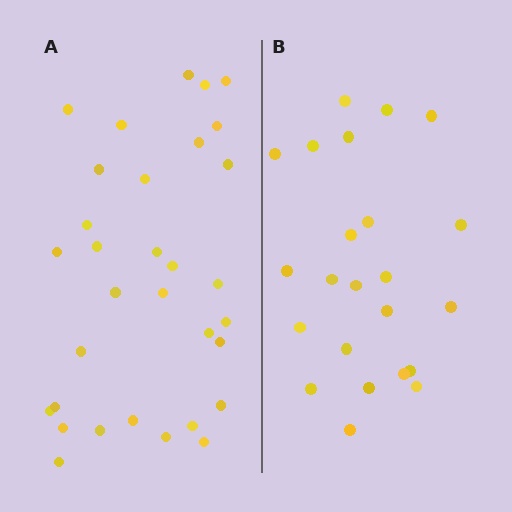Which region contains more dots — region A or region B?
Region A (the left region) has more dots.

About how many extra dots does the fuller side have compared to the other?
Region A has roughly 8 or so more dots than region B.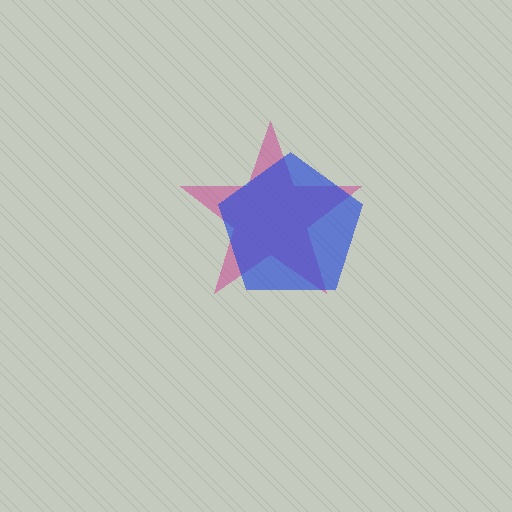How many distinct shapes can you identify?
There are 2 distinct shapes: a magenta star, a blue pentagon.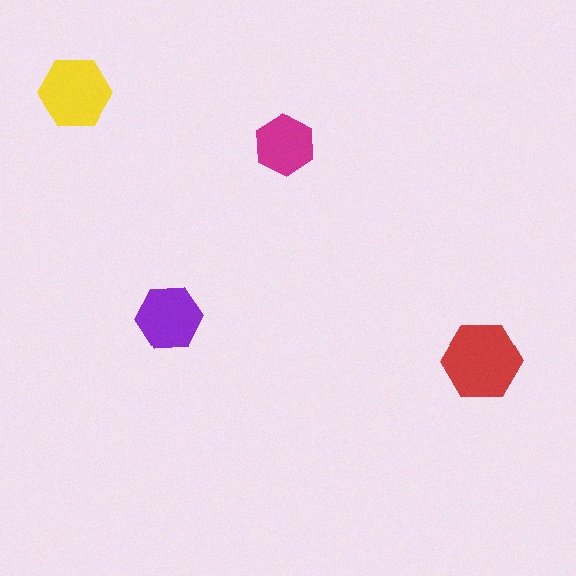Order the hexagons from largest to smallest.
the red one, the yellow one, the purple one, the magenta one.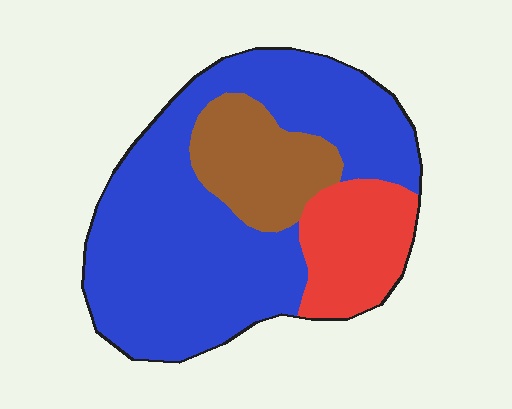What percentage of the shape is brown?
Brown covers about 15% of the shape.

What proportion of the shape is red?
Red takes up about one sixth (1/6) of the shape.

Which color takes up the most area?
Blue, at roughly 65%.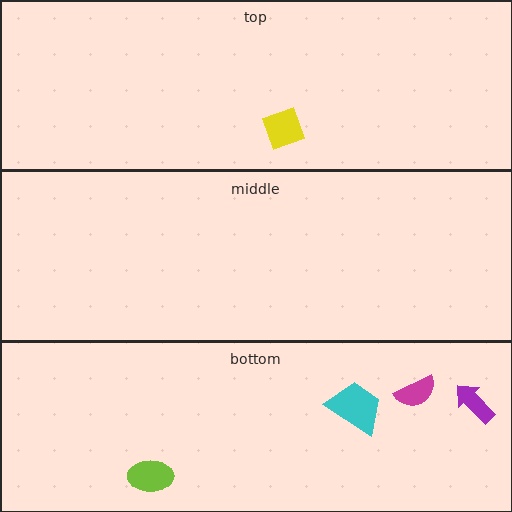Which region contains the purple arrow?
The bottom region.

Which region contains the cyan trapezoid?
The bottom region.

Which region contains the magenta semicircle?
The bottom region.